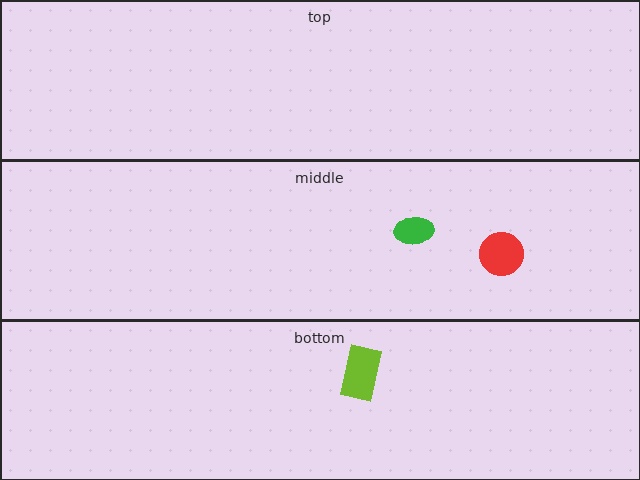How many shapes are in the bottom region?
1.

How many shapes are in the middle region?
2.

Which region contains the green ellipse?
The middle region.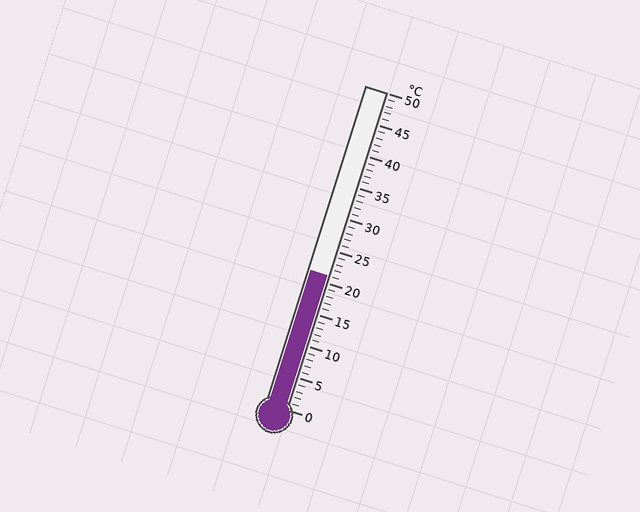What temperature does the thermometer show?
The thermometer shows approximately 21°C.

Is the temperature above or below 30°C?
The temperature is below 30°C.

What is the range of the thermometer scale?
The thermometer scale ranges from 0°C to 50°C.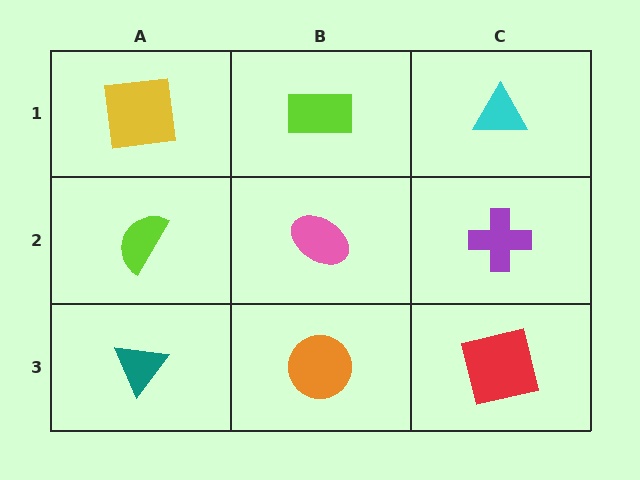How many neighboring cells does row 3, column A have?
2.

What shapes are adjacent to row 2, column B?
A lime rectangle (row 1, column B), an orange circle (row 3, column B), a lime semicircle (row 2, column A), a purple cross (row 2, column C).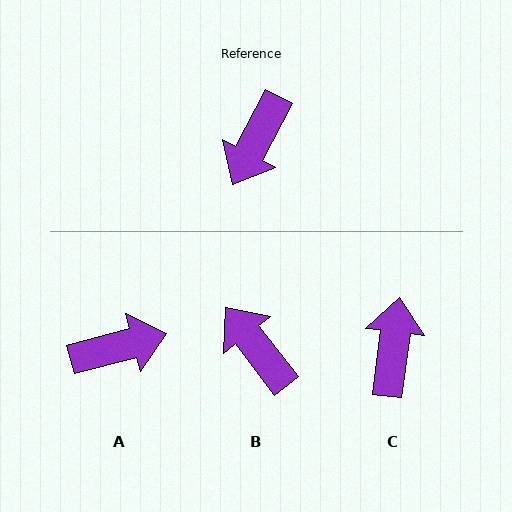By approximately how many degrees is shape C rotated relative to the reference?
Approximately 160 degrees clockwise.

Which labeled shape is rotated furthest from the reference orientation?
C, about 160 degrees away.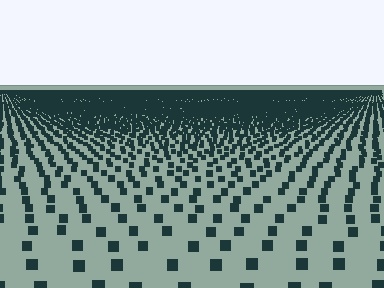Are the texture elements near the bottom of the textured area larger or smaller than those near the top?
Larger. Near the bottom, elements are closer to the viewer and appear at a bigger on-screen size.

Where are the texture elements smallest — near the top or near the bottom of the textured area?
Near the top.